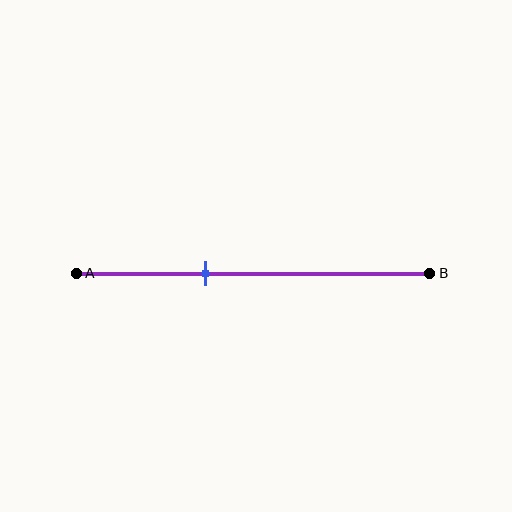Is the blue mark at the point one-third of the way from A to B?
No, the mark is at about 35% from A, not at the 33% one-third point.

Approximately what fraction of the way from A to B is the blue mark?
The blue mark is approximately 35% of the way from A to B.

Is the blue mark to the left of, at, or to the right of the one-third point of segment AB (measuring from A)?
The blue mark is to the right of the one-third point of segment AB.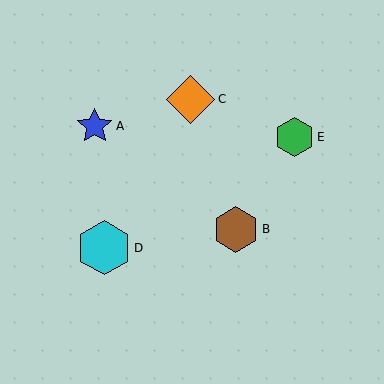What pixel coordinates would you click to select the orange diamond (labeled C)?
Click at (191, 99) to select the orange diamond C.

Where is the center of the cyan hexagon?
The center of the cyan hexagon is at (104, 248).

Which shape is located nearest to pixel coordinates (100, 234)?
The cyan hexagon (labeled D) at (104, 248) is nearest to that location.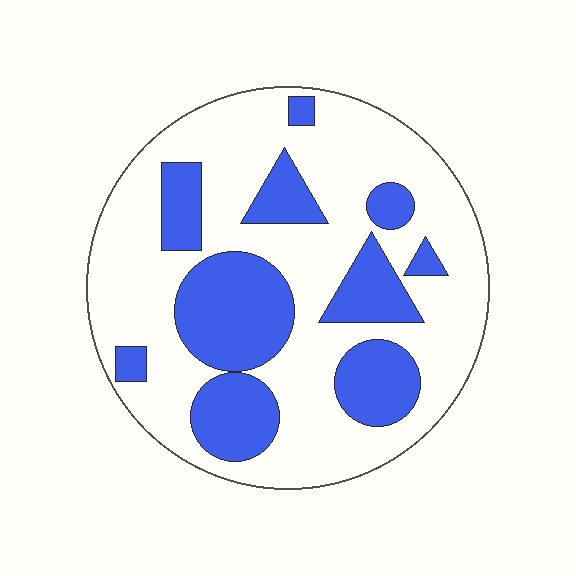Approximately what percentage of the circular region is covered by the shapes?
Approximately 30%.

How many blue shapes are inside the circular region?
10.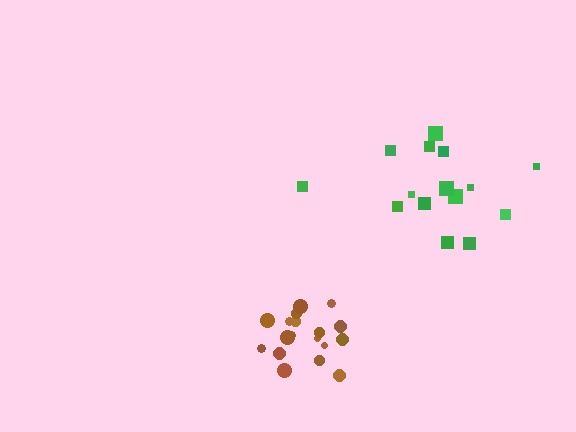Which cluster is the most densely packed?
Brown.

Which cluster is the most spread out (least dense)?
Green.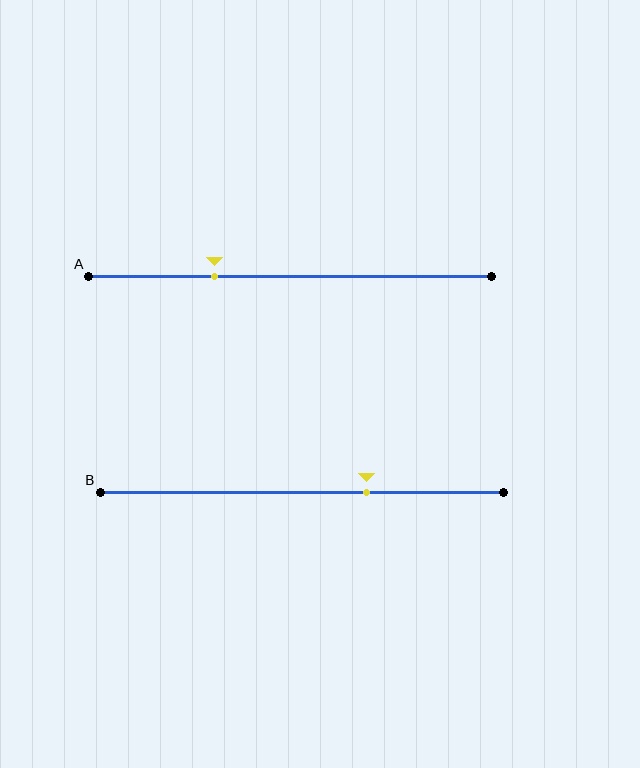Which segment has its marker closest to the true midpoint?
Segment B has its marker closest to the true midpoint.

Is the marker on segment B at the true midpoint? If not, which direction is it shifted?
No, the marker on segment B is shifted to the right by about 16% of the segment length.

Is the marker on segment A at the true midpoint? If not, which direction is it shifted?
No, the marker on segment A is shifted to the left by about 19% of the segment length.